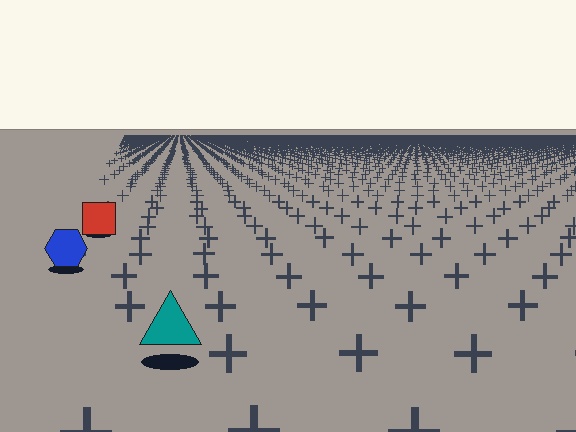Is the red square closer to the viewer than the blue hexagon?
No. The blue hexagon is closer — you can tell from the texture gradient: the ground texture is coarser near it.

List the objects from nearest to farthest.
From nearest to farthest: the teal triangle, the blue hexagon, the red square.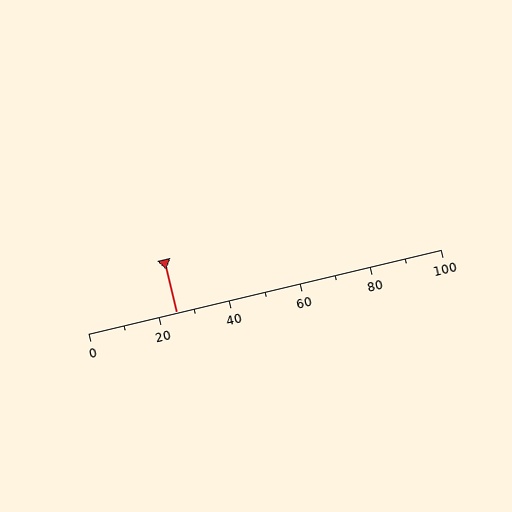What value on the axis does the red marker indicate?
The marker indicates approximately 25.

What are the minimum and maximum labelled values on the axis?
The axis runs from 0 to 100.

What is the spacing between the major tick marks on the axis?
The major ticks are spaced 20 apart.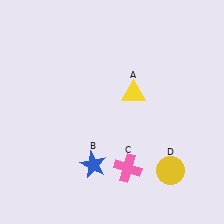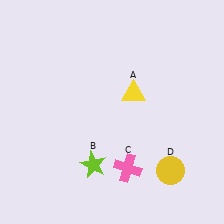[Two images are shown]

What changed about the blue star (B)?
In Image 1, B is blue. In Image 2, it changed to lime.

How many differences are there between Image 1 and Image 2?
There is 1 difference between the two images.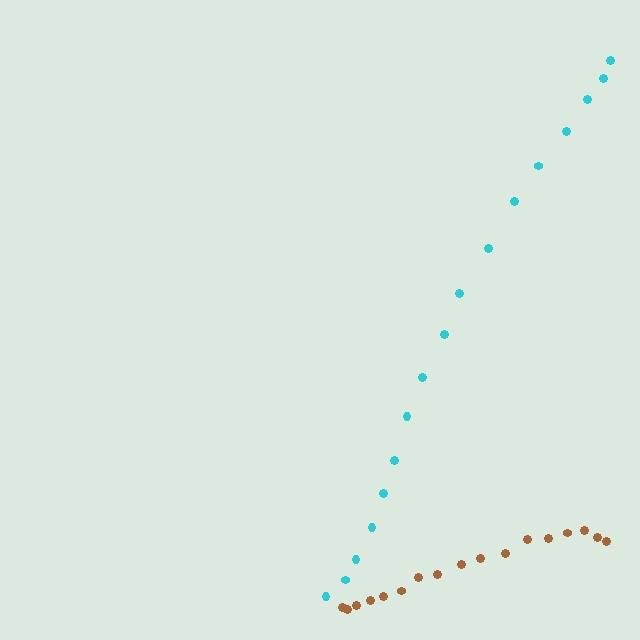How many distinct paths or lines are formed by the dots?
There are 2 distinct paths.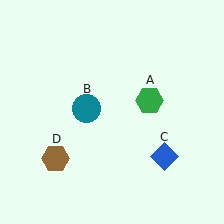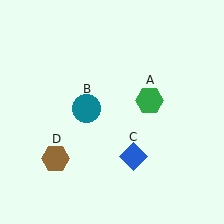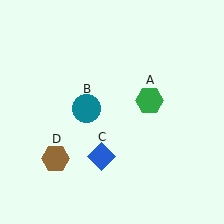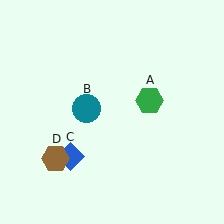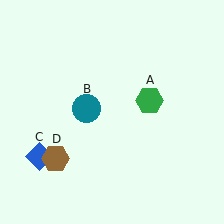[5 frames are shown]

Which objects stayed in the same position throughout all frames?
Green hexagon (object A) and teal circle (object B) and brown hexagon (object D) remained stationary.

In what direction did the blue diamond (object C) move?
The blue diamond (object C) moved left.